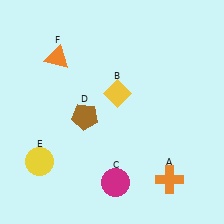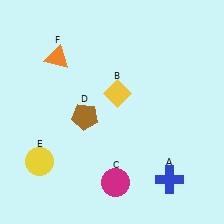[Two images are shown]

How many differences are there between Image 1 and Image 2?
There is 1 difference between the two images.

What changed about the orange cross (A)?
In Image 1, A is orange. In Image 2, it changed to blue.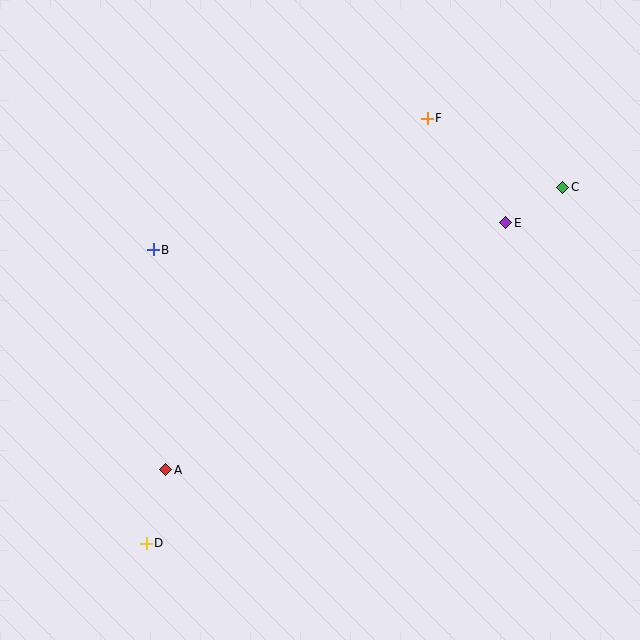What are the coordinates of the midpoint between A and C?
The midpoint between A and C is at (364, 329).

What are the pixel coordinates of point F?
Point F is at (427, 118).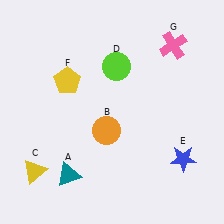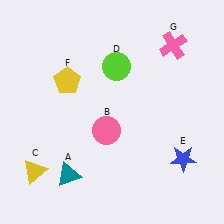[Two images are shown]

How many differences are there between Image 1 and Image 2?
There is 1 difference between the two images.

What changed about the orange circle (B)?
In Image 1, B is orange. In Image 2, it changed to pink.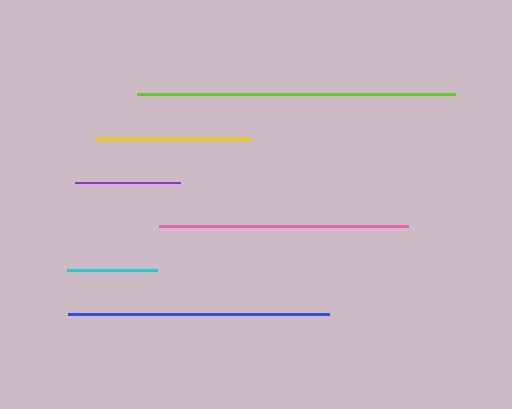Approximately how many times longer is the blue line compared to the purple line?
The blue line is approximately 2.5 times the length of the purple line.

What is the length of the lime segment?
The lime segment is approximately 318 pixels long.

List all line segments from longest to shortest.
From longest to shortest: lime, blue, pink, yellow, purple, cyan.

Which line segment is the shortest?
The cyan line is the shortest at approximately 90 pixels.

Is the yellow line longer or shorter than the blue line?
The blue line is longer than the yellow line.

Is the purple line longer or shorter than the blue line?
The blue line is longer than the purple line.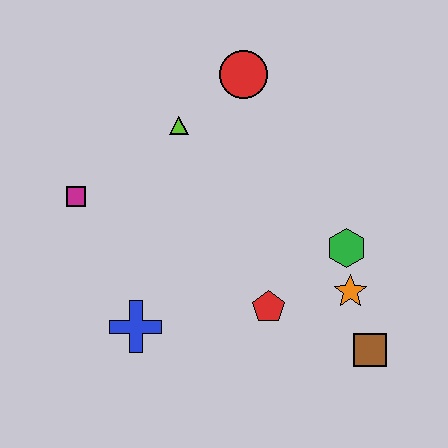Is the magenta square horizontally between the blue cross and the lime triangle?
No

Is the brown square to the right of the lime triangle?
Yes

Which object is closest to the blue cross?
The red pentagon is closest to the blue cross.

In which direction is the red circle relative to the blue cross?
The red circle is above the blue cross.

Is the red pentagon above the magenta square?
No